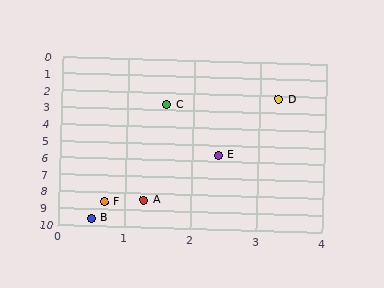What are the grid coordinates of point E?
Point E is at approximately (2.4, 5.6).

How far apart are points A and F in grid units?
Points A and F are about 0.6 grid units apart.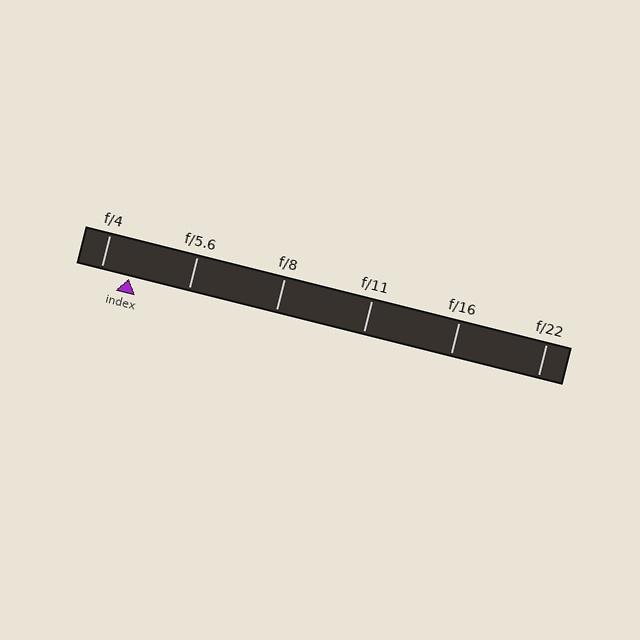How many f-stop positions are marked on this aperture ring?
There are 6 f-stop positions marked.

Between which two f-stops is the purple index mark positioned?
The index mark is between f/4 and f/5.6.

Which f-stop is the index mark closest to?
The index mark is closest to f/4.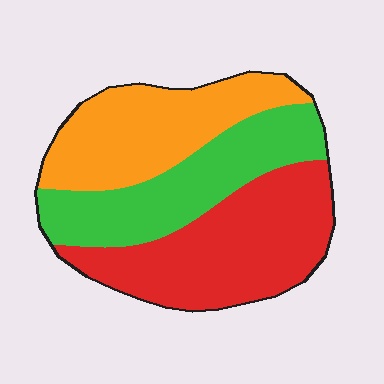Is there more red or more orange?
Red.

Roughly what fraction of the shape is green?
Green takes up about one third (1/3) of the shape.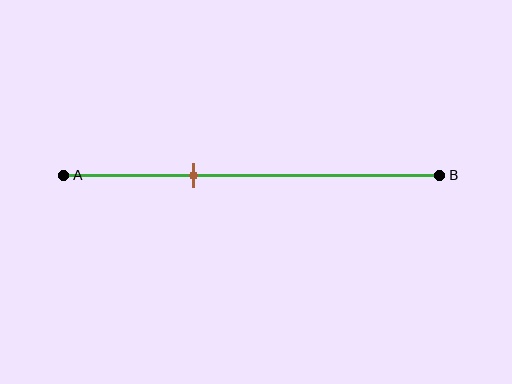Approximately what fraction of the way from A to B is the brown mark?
The brown mark is approximately 35% of the way from A to B.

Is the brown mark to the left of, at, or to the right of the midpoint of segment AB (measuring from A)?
The brown mark is to the left of the midpoint of segment AB.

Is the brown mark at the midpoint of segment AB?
No, the mark is at about 35% from A, not at the 50% midpoint.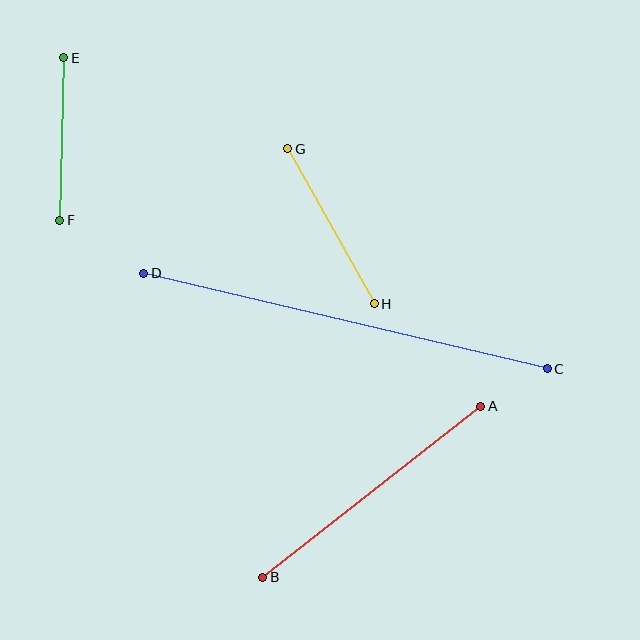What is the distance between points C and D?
The distance is approximately 415 pixels.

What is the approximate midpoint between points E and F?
The midpoint is at approximately (62, 139) pixels.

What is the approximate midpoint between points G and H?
The midpoint is at approximately (331, 226) pixels.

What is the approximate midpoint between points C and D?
The midpoint is at approximately (346, 321) pixels.